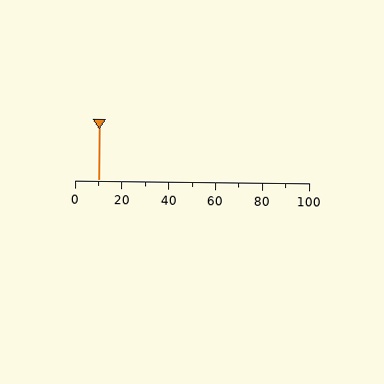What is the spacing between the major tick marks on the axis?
The major ticks are spaced 20 apart.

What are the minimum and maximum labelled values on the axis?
The axis runs from 0 to 100.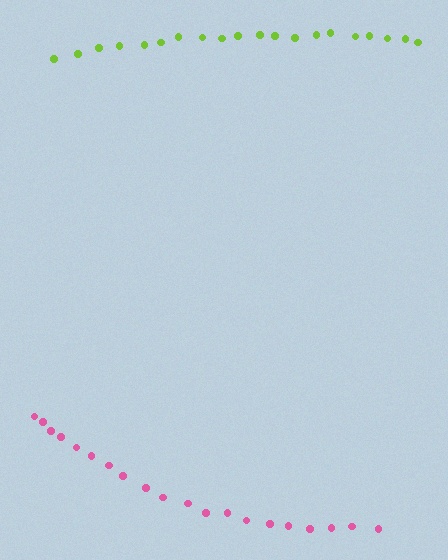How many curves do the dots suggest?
There are 2 distinct paths.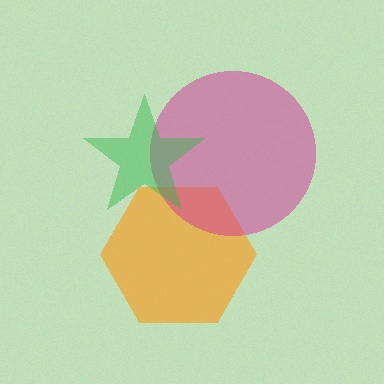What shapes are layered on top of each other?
The layered shapes are: an orange hexagon, a magenta circle, a green star.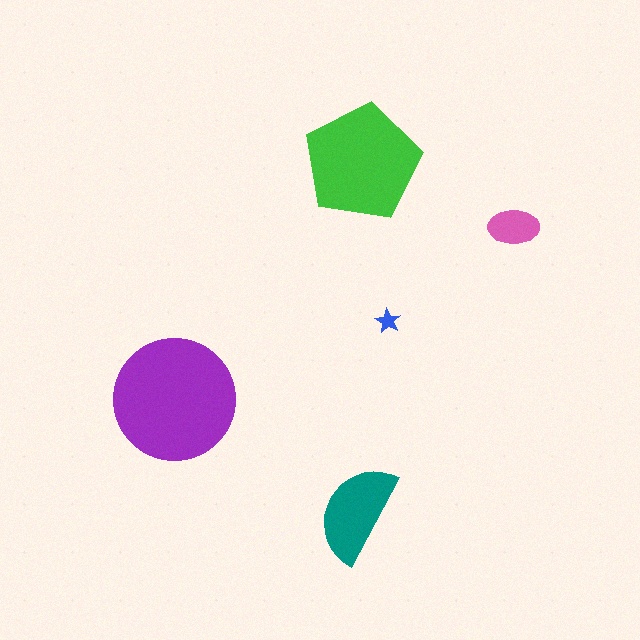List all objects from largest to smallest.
The purple circle, the green pentagon, the teal semicircle, the pink ellipse, the blue star.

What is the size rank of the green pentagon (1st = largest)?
2nd.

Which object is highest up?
The green pentagon is topmost.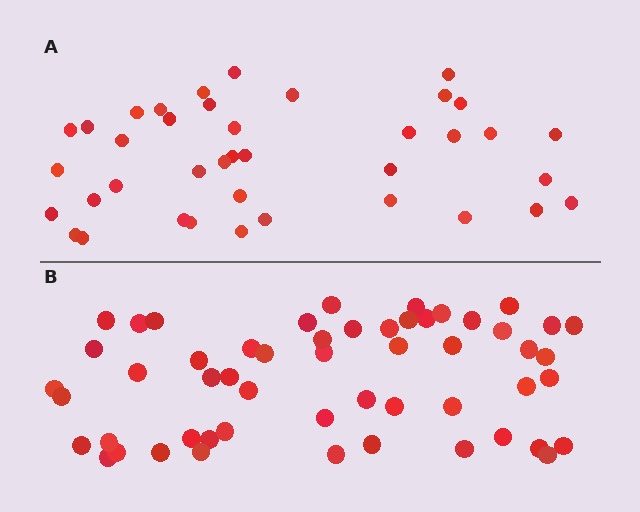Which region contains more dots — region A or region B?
Region B (the bottom region) has more dots.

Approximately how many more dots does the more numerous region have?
Region B has approximately 15 more dots than region A.